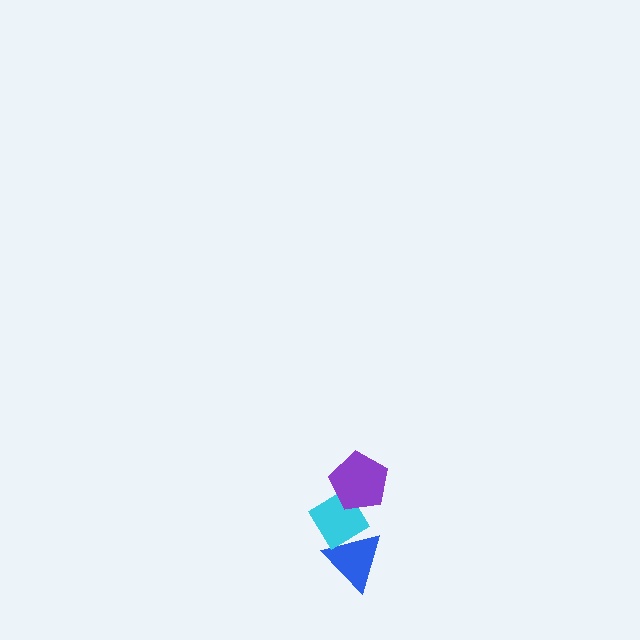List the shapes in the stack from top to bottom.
From top to bottom: the purple pentagon, the cyan diamond, the blue triangle.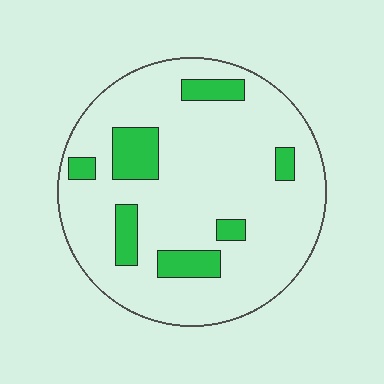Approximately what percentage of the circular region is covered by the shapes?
Approximately 15%.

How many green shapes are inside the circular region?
7.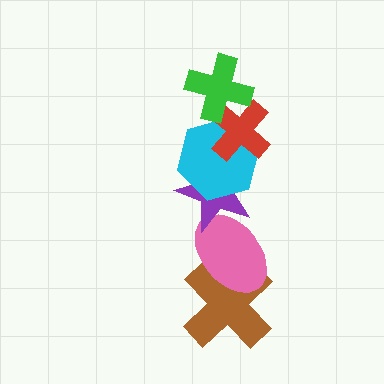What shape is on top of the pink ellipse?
The purple star is on top of the pink ellipse.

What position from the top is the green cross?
The green cross is 1st from the top.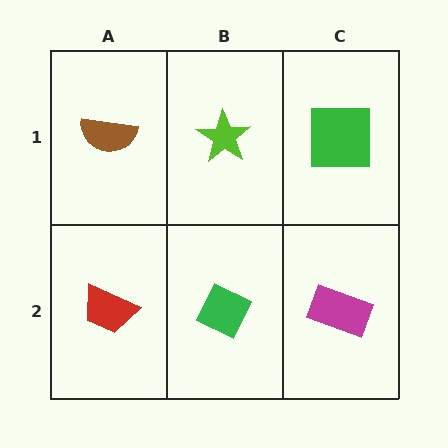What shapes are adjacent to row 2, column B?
A lime star (row 1, column B), a red trapezoid (row 2, column A), a magenta rectangle (row 2, column C).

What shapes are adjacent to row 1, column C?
A magenta rectangle (row 2, column C), a lime star (row 1, column B).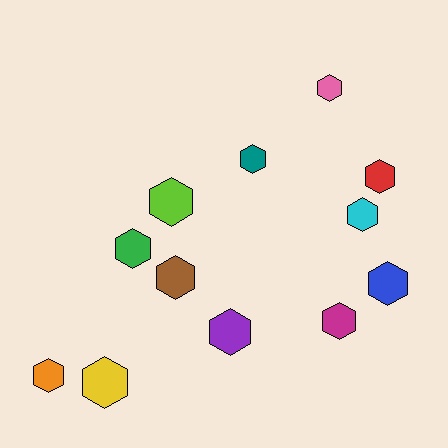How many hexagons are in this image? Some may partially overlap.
There are 12 hexagons.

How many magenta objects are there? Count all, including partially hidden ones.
There is 1 magenta object.